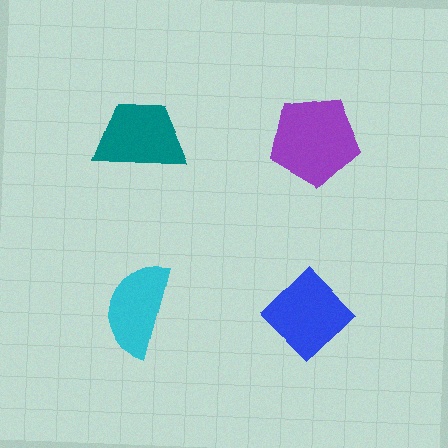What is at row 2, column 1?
A cyan semicircle.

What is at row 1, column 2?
A purple pentagon.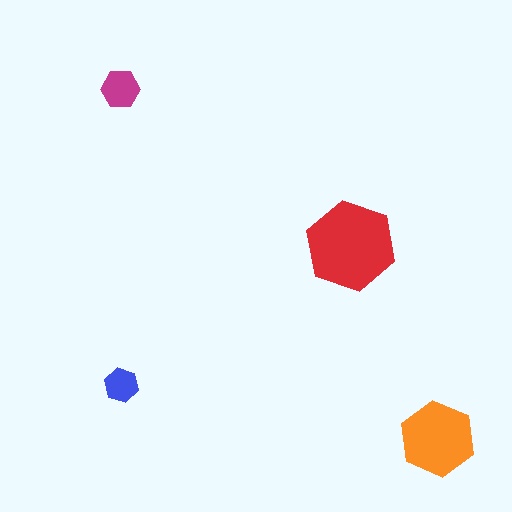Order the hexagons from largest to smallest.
the red one, the orange one, the magenta one, the blue one.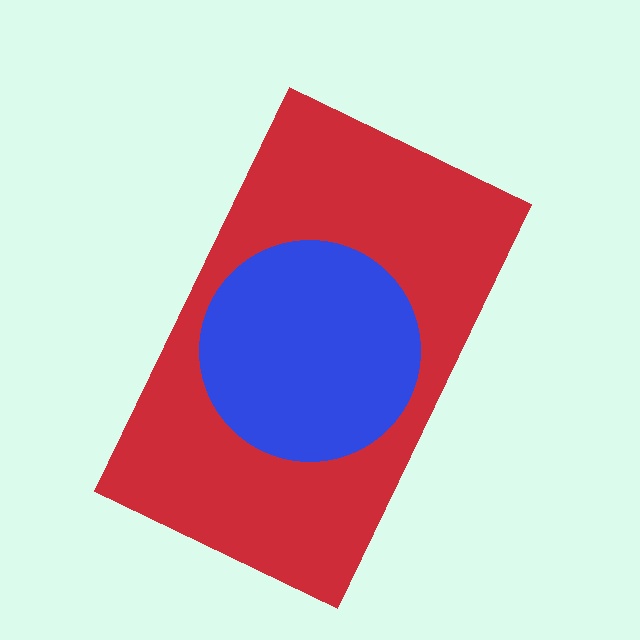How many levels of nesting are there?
2.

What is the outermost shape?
The red rectangle.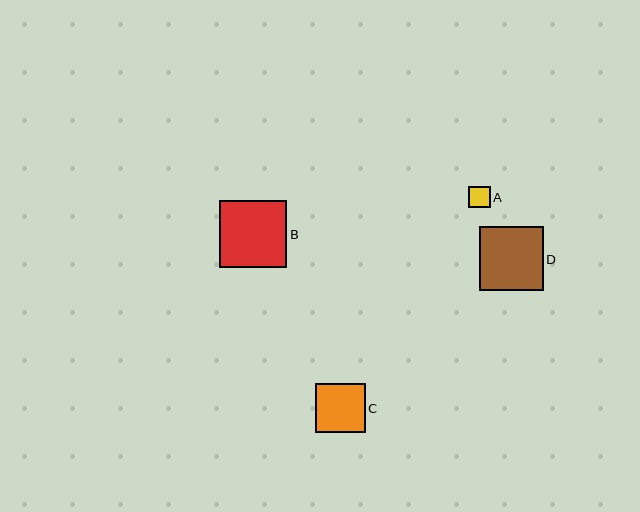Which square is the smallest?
Square A is the smallest with a size of approximately 22 pixels.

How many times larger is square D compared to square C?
Square D is approximately 1.3 times the size of square C.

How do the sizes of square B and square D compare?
Square B and square D are approximately the same size.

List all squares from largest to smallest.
From largest to smallest: B, D, C, A.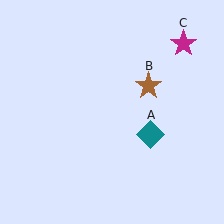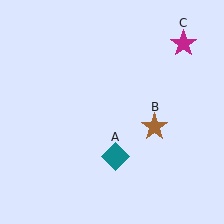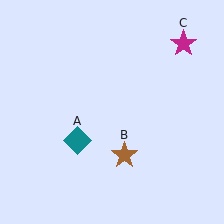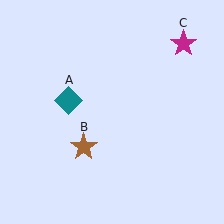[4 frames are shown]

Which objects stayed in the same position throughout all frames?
Magenta star (object C) remained stationary.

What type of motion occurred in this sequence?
The teal diamond (object A), brown star (object B) rotated clockwise around the center of the scene.